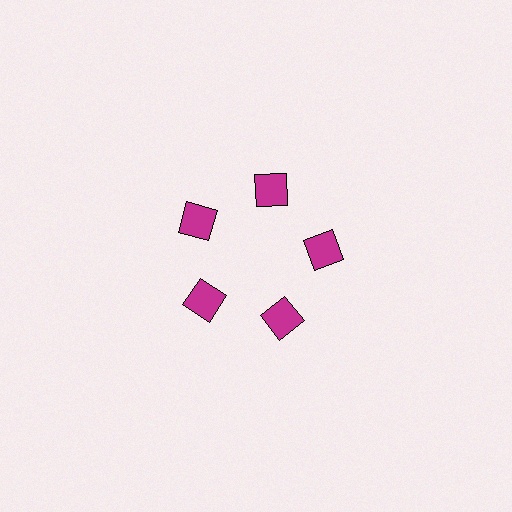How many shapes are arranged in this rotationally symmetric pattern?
There are 5 shapes, arranged in 5 groups of 1.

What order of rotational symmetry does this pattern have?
This pattern has 5-fold rotational symmetry.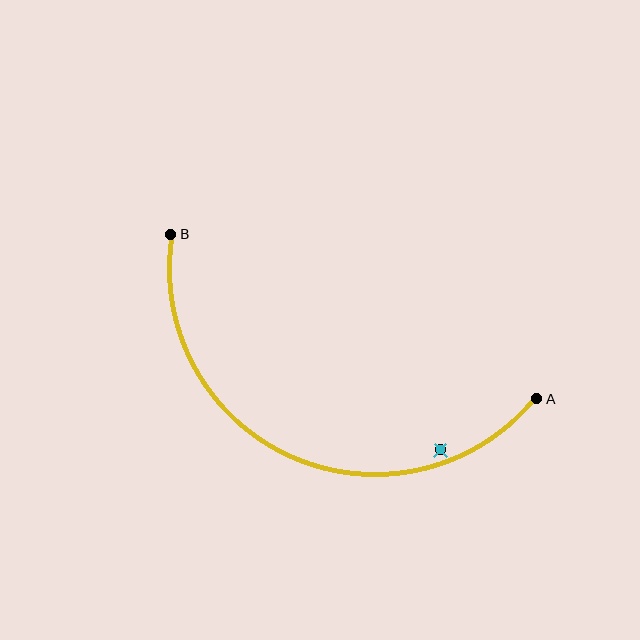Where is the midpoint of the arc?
The arc midpoint is the point on the curve farthest from the straight line joining A and B. It sits below that line.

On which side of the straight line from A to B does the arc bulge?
The arc bulges below the straight line connecting A and B.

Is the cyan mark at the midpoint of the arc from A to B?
No — the cyan mark does not lie on the arc at all. It sits slightly inside the curve.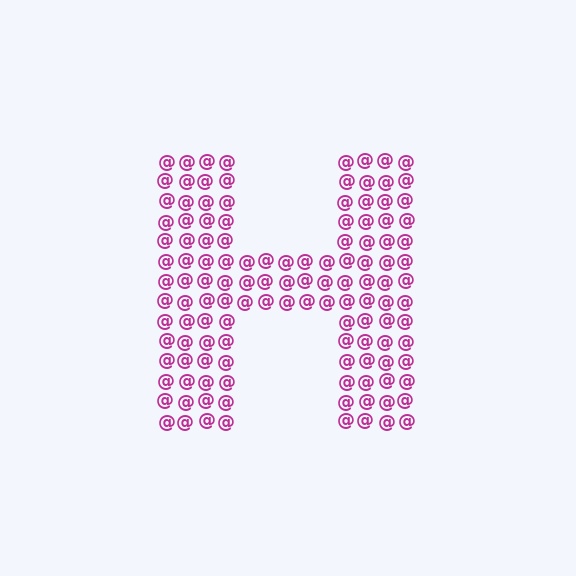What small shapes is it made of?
It is made of small at signs.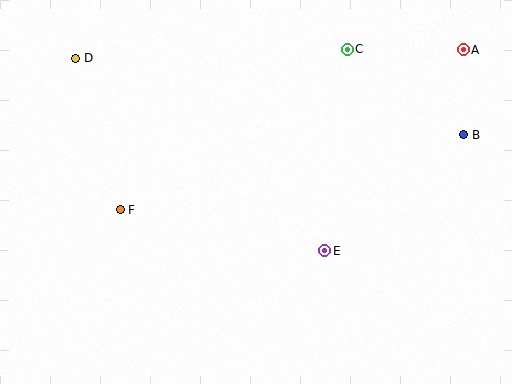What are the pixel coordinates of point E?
Point E is at (325, 251).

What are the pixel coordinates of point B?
Point B is at (464, 135).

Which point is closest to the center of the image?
Point E at (325, 251) is closest to the center.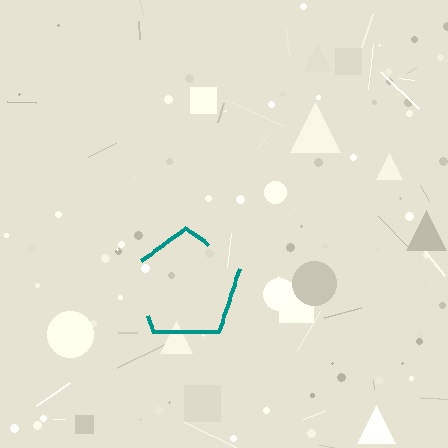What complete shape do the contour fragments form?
The contour fragments form a pentagon.